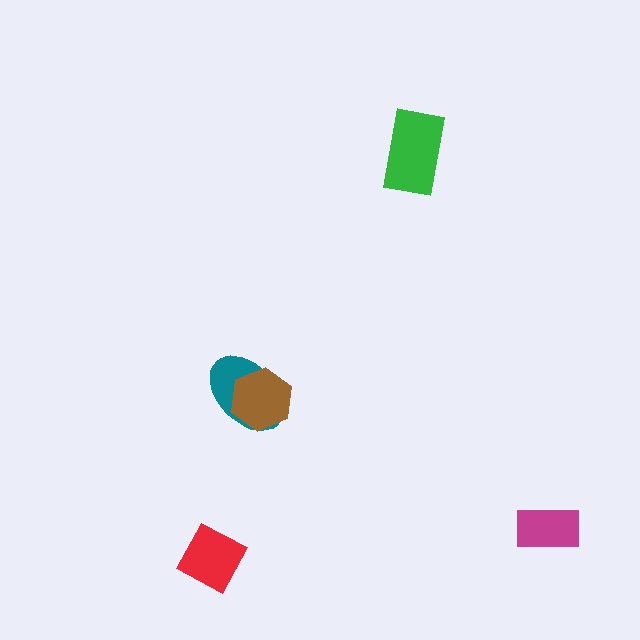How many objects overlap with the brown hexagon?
1 object overlaps with the brown hexagon.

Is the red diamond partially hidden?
No, no other shape covers it.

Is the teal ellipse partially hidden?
Yes, it is partially covered by another shape.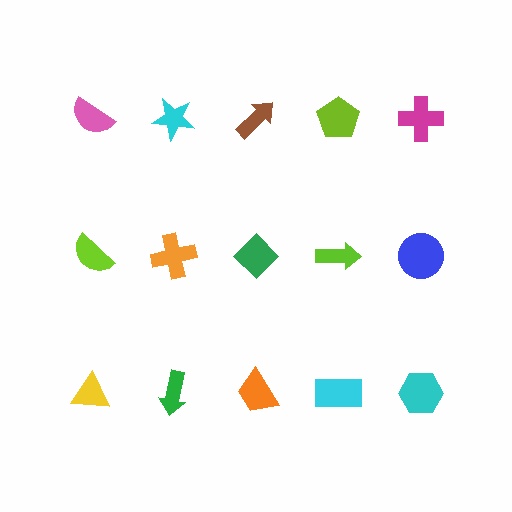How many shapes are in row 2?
5 shapes.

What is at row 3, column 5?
A cyan hexagon.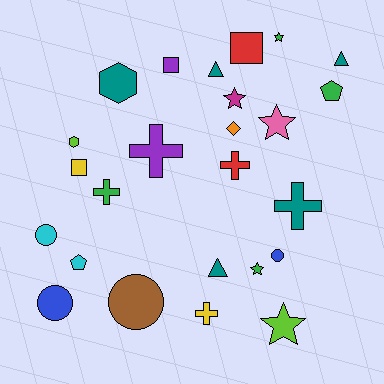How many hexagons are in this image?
There are 2 hexagons.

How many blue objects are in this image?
There are 2 blue objects.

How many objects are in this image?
There are 25 objects.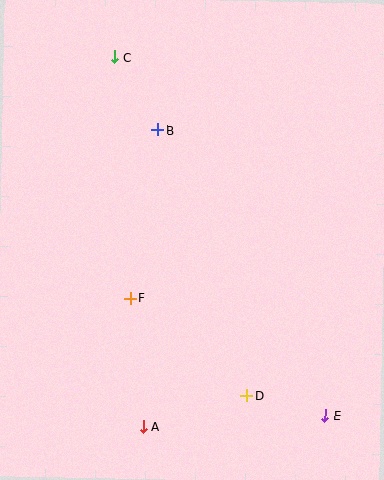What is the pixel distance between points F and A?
The distance between F and A is 130 pixels.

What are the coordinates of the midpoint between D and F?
The midpoint between D and F is at (188, 347).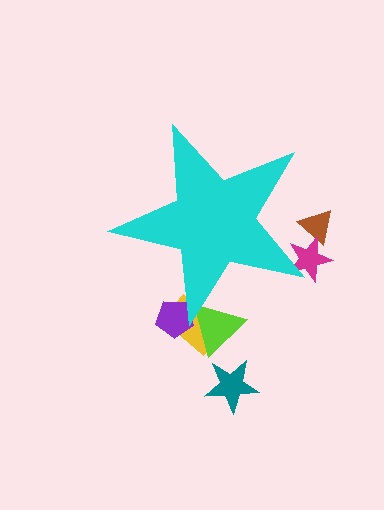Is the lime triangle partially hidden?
Yes, the lime triangle is partially hidden behind the cyan star.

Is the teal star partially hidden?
No, the teal star is fully visible.